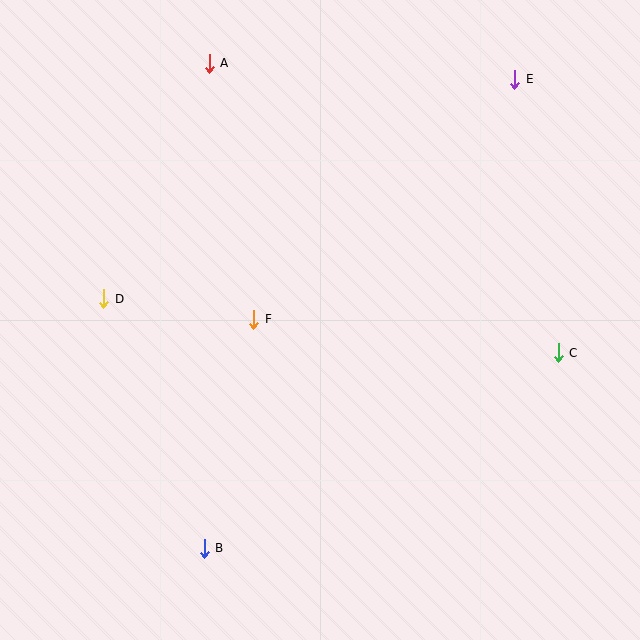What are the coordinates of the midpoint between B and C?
The midpoint between B and C is at (381, 450).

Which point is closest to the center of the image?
Point F at (254, 319) is closest to the center.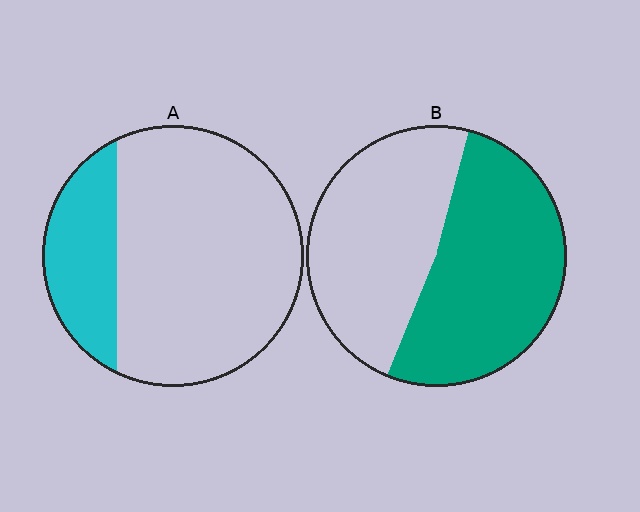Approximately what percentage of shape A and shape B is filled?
A is approximately 25% and B is approximately 50%.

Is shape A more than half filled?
No.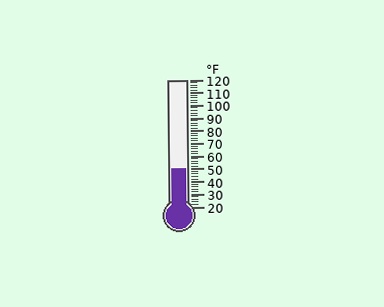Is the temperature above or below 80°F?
The temperature is below 80°F.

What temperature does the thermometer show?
The thermometer shows approximately 50°F.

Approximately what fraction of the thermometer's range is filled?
The thermometer is filled to approximately 30% of its range.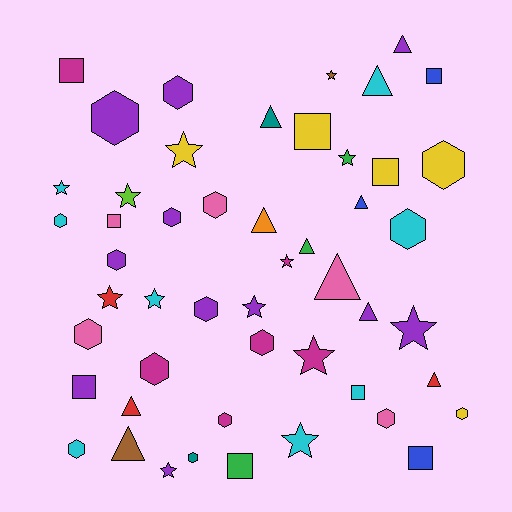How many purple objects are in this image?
There are 11 purple objects.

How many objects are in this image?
There are 50 objects.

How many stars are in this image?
There are 13 stars.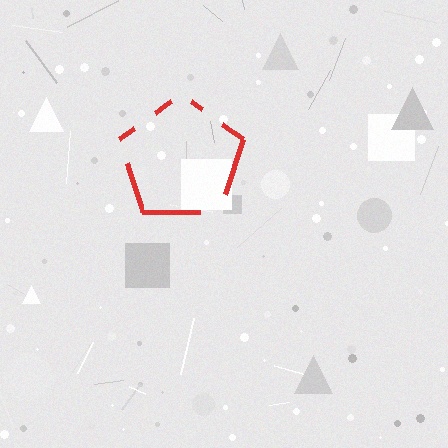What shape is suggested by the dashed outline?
The dashed outline suggests a pentagon.